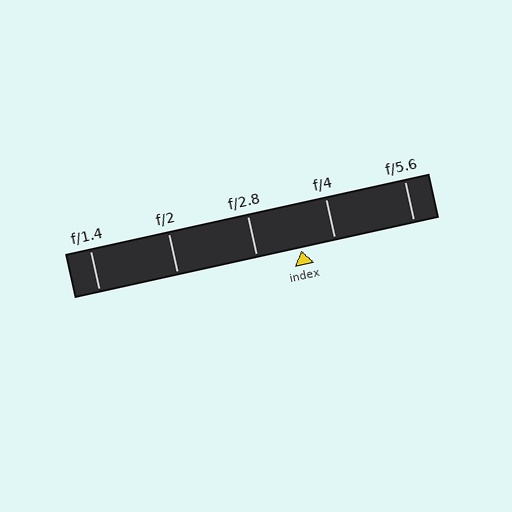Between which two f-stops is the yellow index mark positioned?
The index mark is between f/2.8 and f/4.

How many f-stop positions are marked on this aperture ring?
There are 5 f-stop positions marked.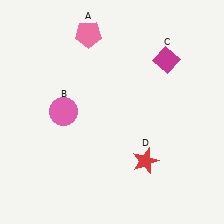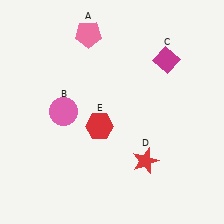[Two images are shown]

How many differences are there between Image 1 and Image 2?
There is 1 difference between the two images.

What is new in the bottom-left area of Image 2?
A red hexagon (E) was added in the bottom-left area of Image 2.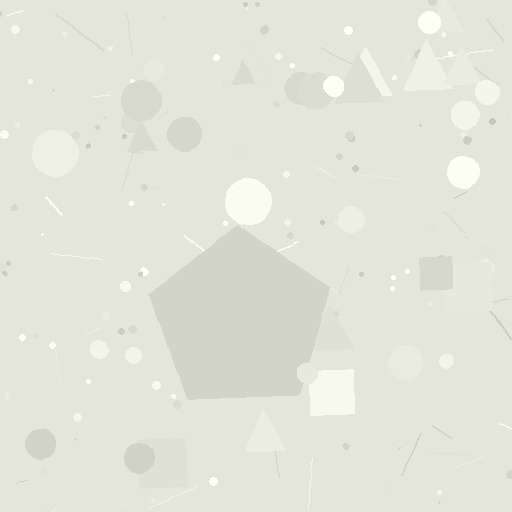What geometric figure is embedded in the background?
A pentagon is embedded in the background.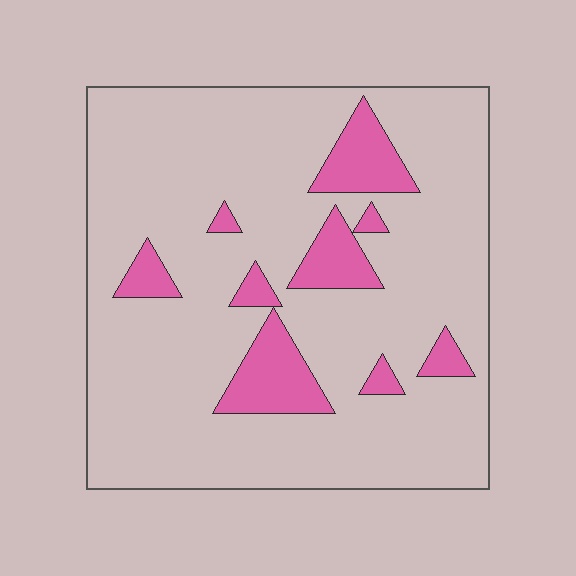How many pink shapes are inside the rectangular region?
9.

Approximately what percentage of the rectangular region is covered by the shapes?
Approximately 15%.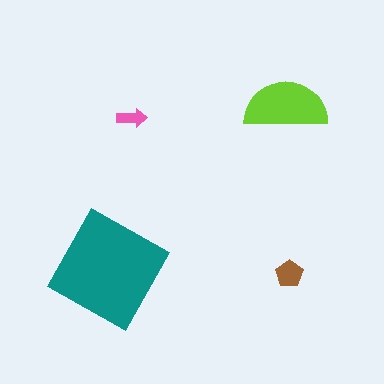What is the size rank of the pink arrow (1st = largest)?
4th.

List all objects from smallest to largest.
The pink arrow, the brown pentagon, the lime semicircle, the teal square.